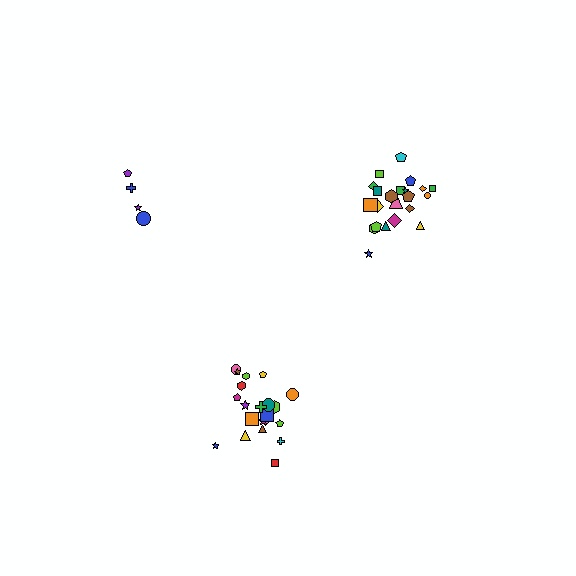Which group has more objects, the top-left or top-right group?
The top-right group.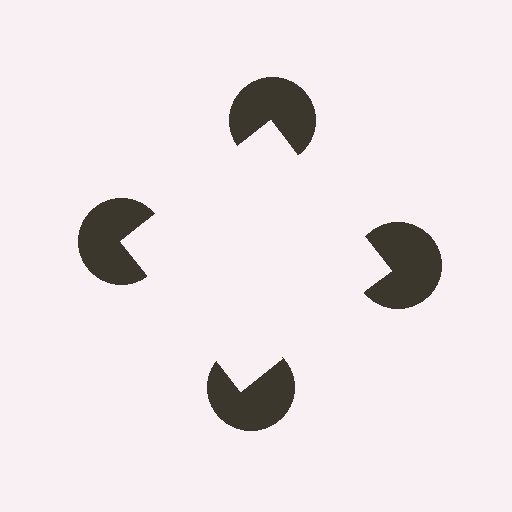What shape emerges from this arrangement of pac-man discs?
An illusory square — its edges are inferred from the aligned wedge cuts in the pac-man discs, not physically drawn.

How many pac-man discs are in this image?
There are 4 — one at each vertex of the illusory square.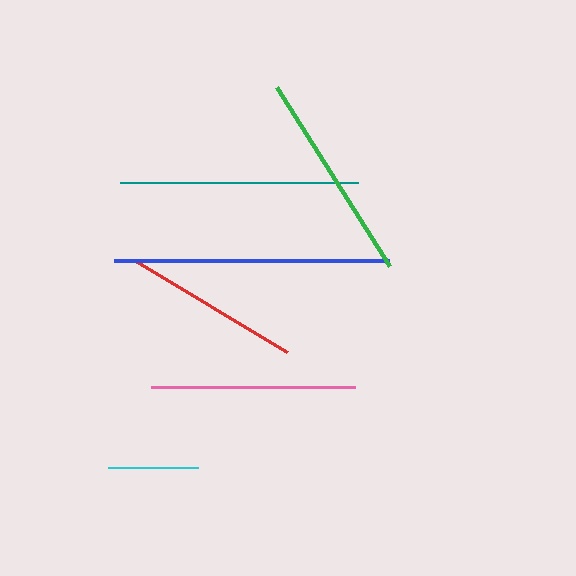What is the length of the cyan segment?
The cyan segment is approximately 90 pixels long.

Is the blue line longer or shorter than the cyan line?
The blue line is longer than the cyan line.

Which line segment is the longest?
The blue line is the longest at approximately 276 pixels.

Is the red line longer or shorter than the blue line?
The blue line is longer than the red line.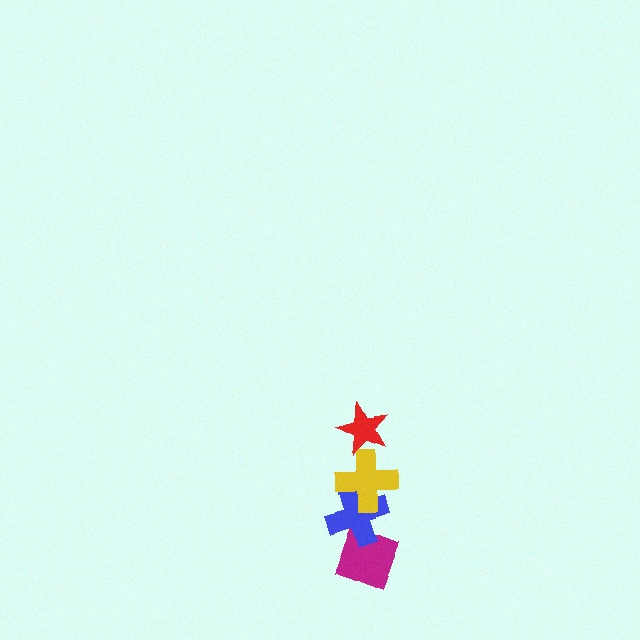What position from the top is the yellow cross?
The yellow cross is 2nd from the top.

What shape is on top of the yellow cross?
The red star is on top of the yellow cross.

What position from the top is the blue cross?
The blue cross is 3rd from the top.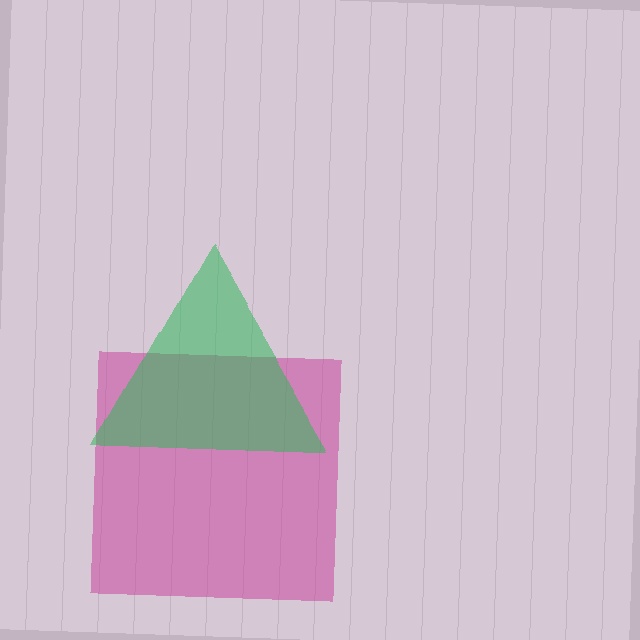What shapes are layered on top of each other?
The layered shapes are: a magenta square, a green triangle.